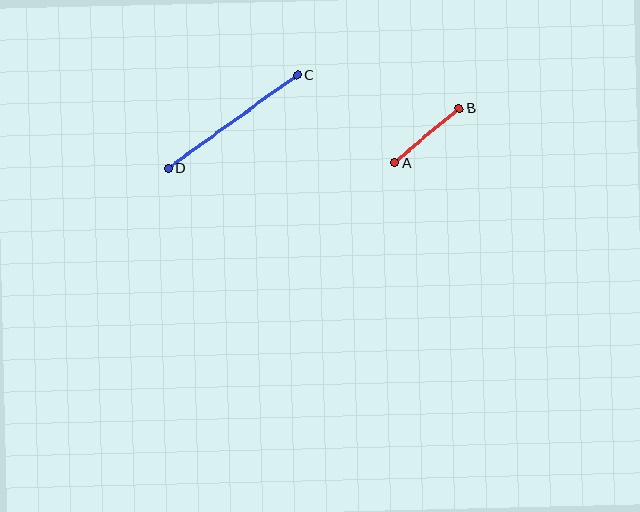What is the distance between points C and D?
The distance is approximately 159 pixels.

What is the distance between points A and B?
The distance is approximately 85 pixels.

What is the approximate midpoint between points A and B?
The midpoint is at approximately (427, 136) pixels.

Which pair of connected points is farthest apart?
Points C and D are farthest apart.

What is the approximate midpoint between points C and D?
The midpoint is at approximately (232, 122) pixels.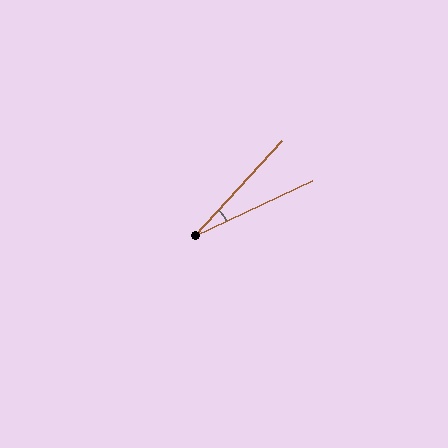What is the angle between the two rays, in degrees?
Approximately 22 degrees.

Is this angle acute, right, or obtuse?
It is acute.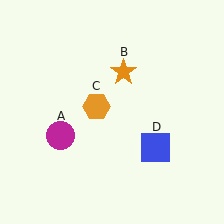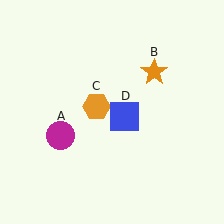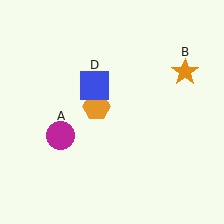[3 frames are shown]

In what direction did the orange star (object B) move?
The orange star (object B) moved right.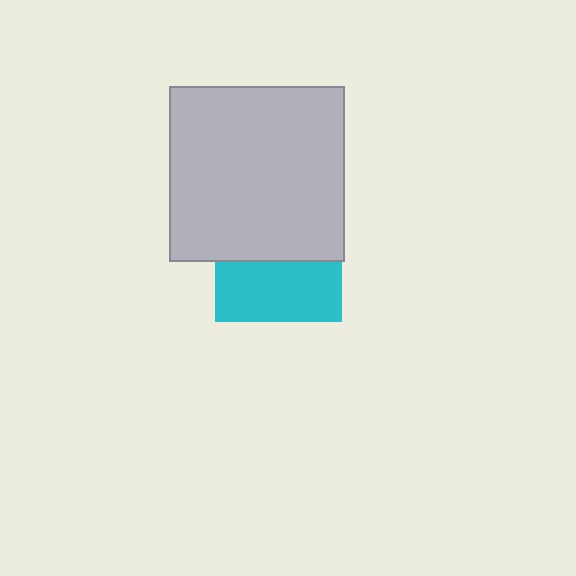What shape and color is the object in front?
The object in front is a light gray square.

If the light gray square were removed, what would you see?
You would see the complete cyan square.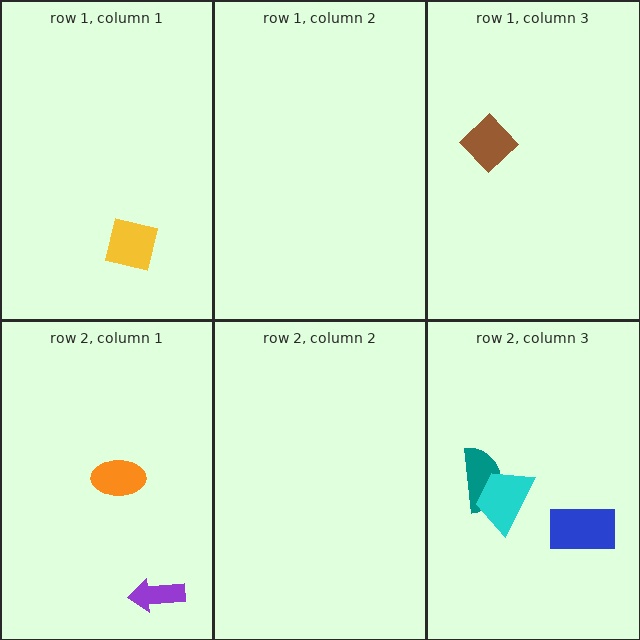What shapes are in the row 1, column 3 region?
The brown diamond.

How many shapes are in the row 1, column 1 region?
1.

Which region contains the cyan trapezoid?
The row 2, column 3 region.